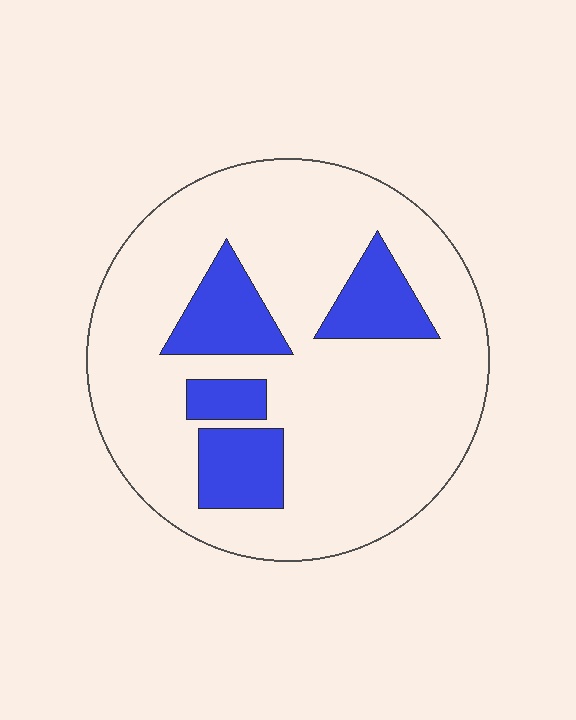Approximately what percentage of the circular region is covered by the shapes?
Approximately 20%.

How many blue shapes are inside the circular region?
4.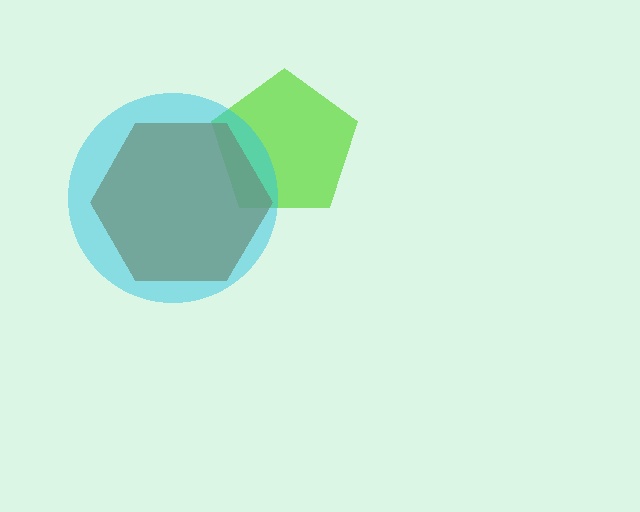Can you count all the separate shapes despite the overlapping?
Yes, there are 3 separate shapes.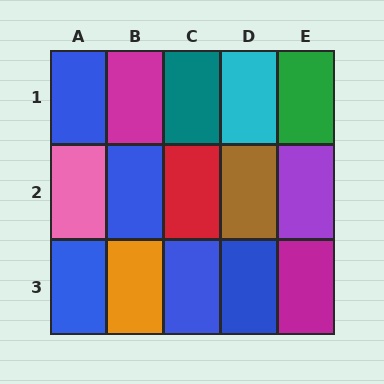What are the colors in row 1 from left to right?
Blue, magenta, teal, cyan, green.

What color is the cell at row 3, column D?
Blue.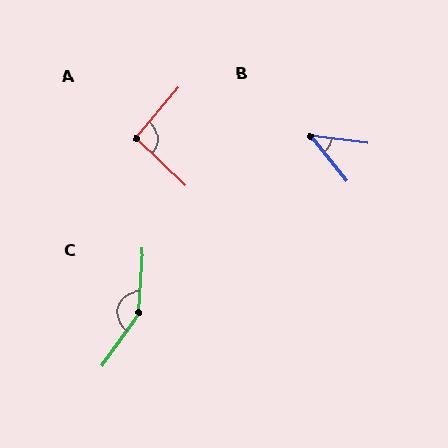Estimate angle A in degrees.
Approximately 94 degrees.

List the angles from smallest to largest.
B (44°), A (94°), C (148°).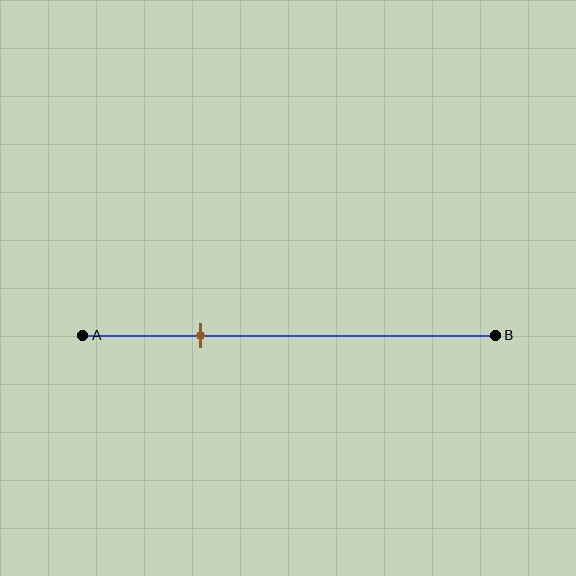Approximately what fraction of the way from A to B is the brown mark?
The brown mark is approximately 30% of the way from A to B.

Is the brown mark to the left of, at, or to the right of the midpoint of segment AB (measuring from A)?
The brown mark is to the left of the midpoint of segment AB.